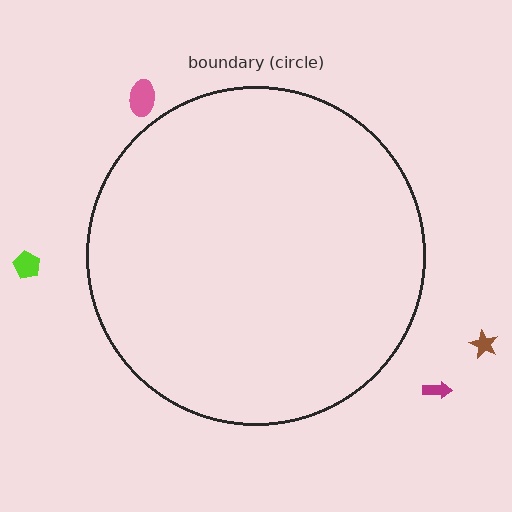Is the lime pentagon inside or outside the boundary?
Outside.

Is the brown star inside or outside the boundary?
Outside.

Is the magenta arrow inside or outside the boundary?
Outside.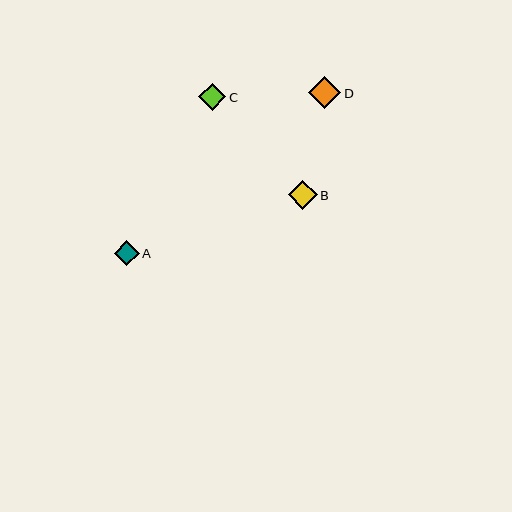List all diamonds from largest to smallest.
From largest to smallest: D, B, C, A.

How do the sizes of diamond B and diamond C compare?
Diamond B and diamond C are approximately the same size.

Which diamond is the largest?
Diamond D is the largest with a size of approximately 32 pixels.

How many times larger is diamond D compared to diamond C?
Diamond D is approximately 1.2 times the size of diamond C.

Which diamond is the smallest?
Diamond A is the smallest with a size of approximately 25 pixels.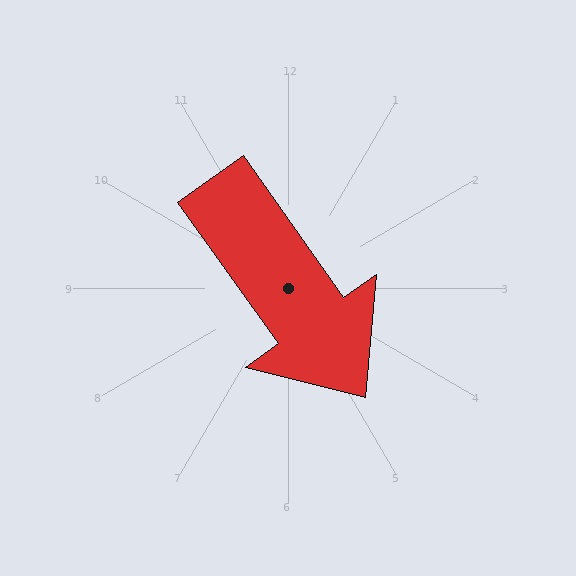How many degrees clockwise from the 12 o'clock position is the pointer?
Approximately 145 degrees.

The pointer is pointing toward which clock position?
Roughly 5 o'clock.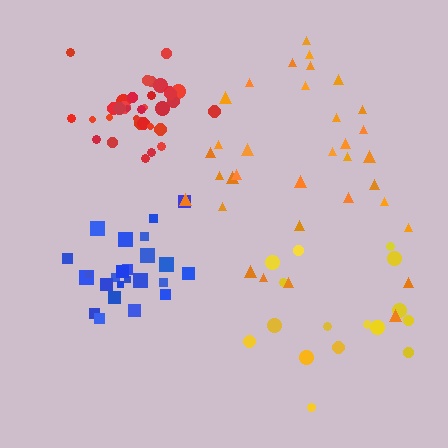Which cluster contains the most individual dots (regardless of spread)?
Orange (34).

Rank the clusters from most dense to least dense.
red, blue, orange, yellow.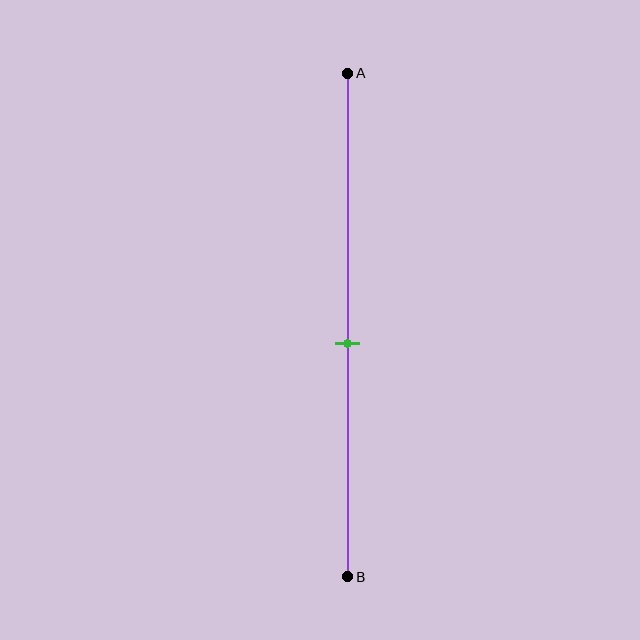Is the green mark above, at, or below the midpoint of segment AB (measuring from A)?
The green mark is below the midpoint of segment AB.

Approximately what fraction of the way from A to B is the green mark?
The green mark is approximately 55% of the way from A to B.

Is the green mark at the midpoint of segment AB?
No, the mark is at about 55% from A, not at the 50% midpoint.